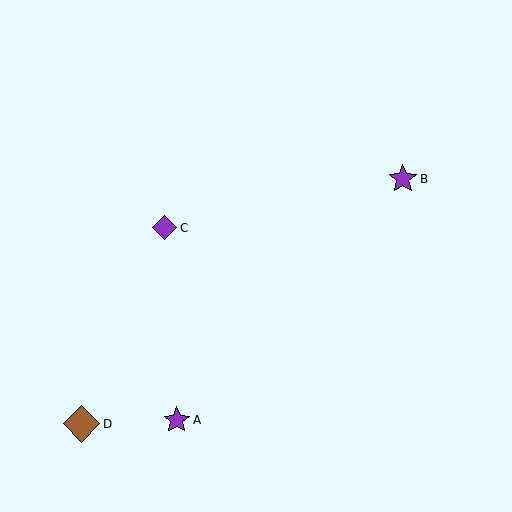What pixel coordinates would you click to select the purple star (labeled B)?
Click at (403, 179) to select the purple star B.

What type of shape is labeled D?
Shape D is a brown diamond.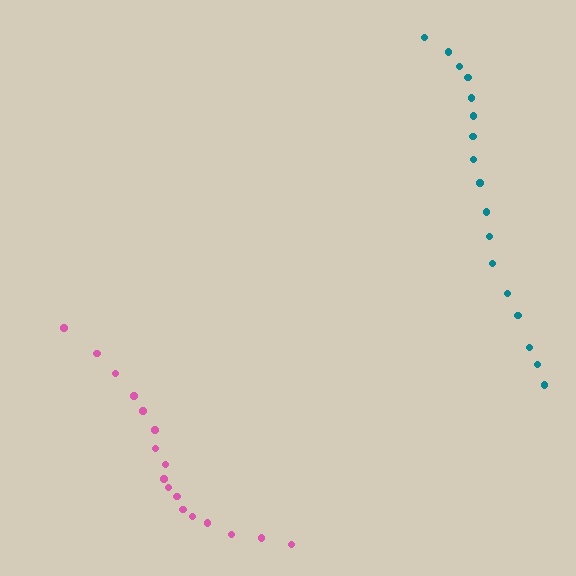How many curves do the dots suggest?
There are 2 distinct paths.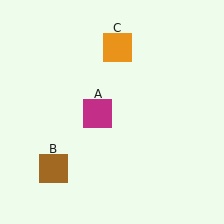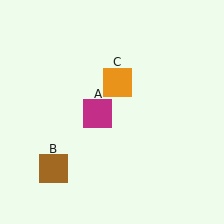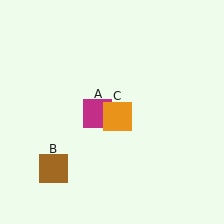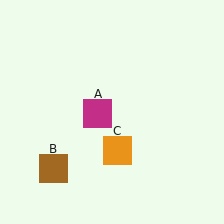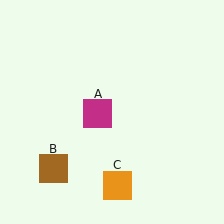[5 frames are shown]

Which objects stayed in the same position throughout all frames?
Magenta square (object A) and brown square (object B) remained stationary.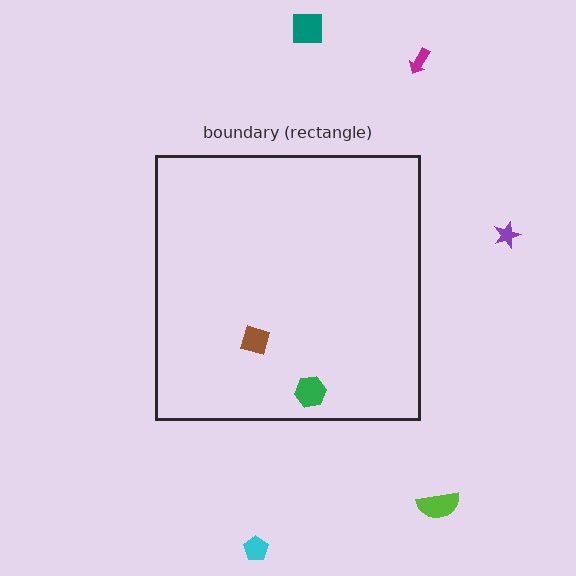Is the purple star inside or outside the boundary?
Outside.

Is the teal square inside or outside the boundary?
Outside.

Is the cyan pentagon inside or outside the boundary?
Outside.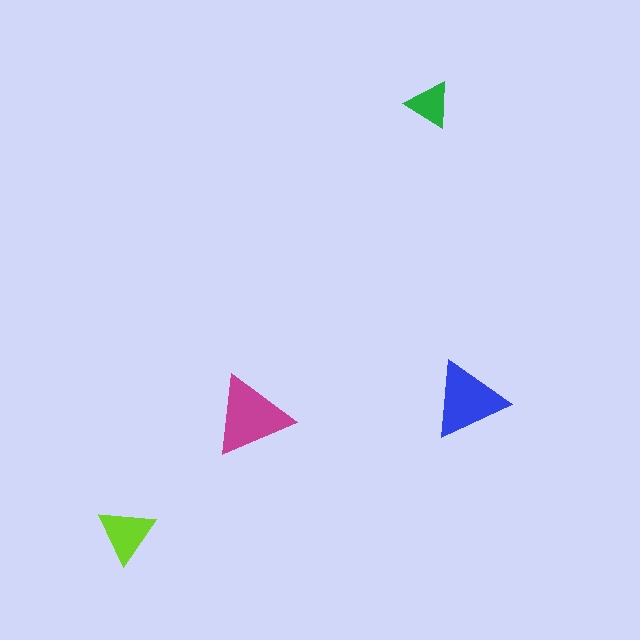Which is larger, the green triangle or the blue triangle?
The blue one.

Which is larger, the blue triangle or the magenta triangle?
The magenta one.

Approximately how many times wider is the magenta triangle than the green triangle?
About 1.5 times wider.